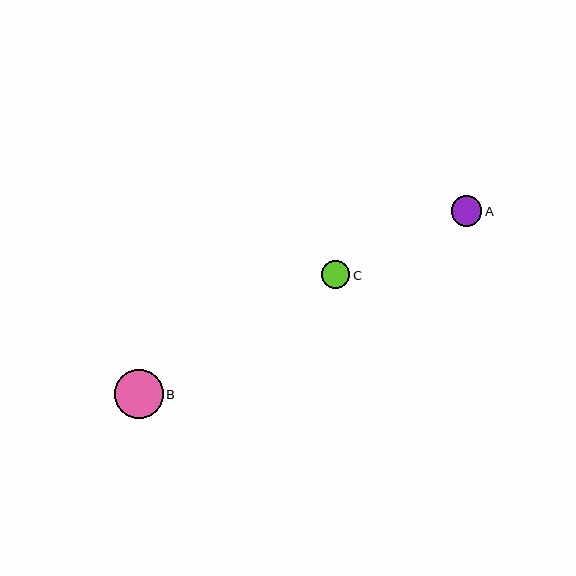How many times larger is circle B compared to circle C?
Circle B is approximately 1.7 times the size of circle C.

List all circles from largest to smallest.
From largest to smallest: B, A, C.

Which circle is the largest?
Circle B is the largest with a size of approximately 49 pixels.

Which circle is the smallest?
Circle C is the smallest with a size of approximately 28 pixels.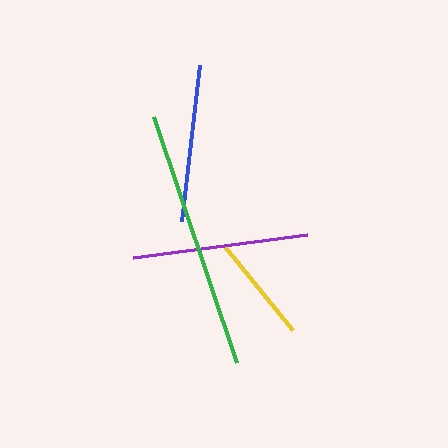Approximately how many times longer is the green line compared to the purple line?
The green line is approximately 1.5 times the length of the purple line.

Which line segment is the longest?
The green line is the longest at approximately 259 pixels.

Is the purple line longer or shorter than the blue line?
The purple line is longer than the blue line.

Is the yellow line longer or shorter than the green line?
The green line is longer than the yellow line.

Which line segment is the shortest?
The yellow line is the shortest at approximately 110 pixels.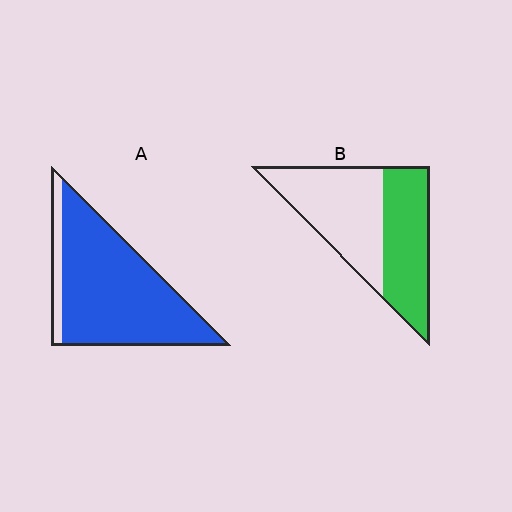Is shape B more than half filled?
No.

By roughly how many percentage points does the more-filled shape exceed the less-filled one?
By roughly 45 percentage points (A over B).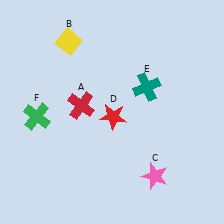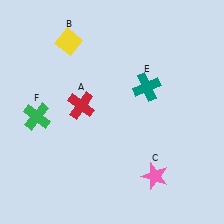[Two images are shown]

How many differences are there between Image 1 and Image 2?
There is 1 difference between the two images.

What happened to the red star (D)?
The red star (D) was removed in Image 2. It was in the bottom-right area of Image 1.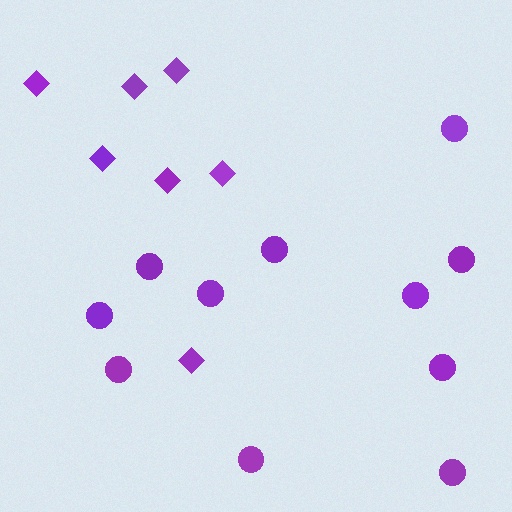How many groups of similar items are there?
There are 2 groups: one group of diamonds (7) and one group of circles (11).